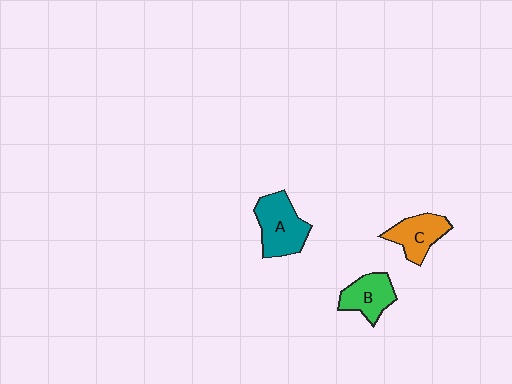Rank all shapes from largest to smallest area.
From largest to smallest: A (teal), C (orange), B (green).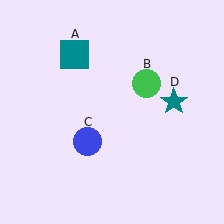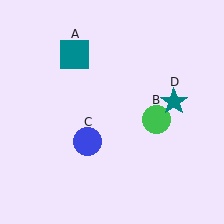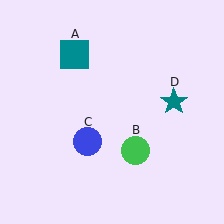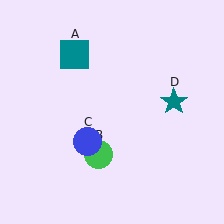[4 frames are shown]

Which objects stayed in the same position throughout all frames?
Teal square (object A) and blue circle (object C) and teal star (object D) remained stationary.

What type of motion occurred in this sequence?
The green circle (object B) rotated clockwise around the center of the scene.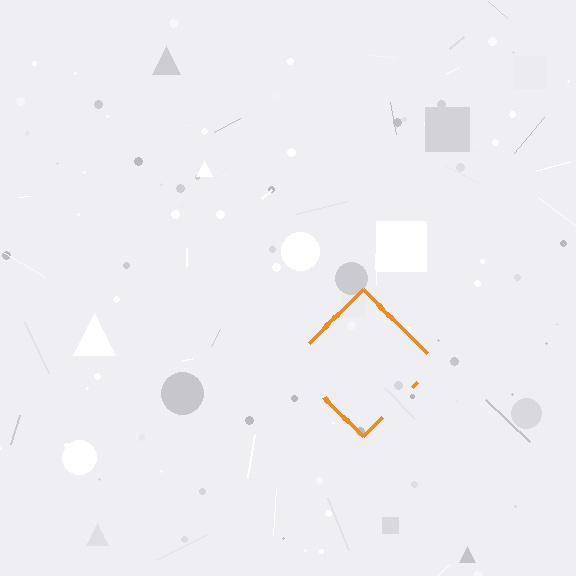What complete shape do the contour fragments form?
The contour fragments form a diamond.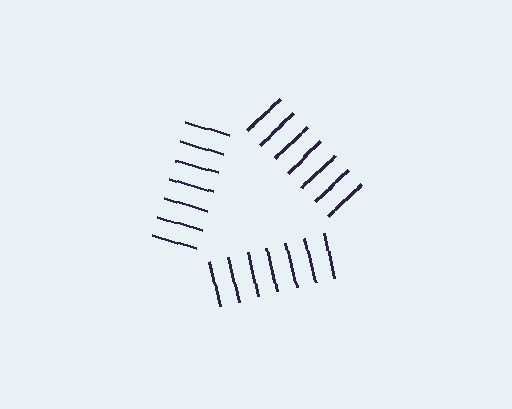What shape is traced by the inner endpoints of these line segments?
An illusory triangle — the line segments terminate on its edges but no continuous stroke is drawn.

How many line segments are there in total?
21 — 7 along each of the 3 edges.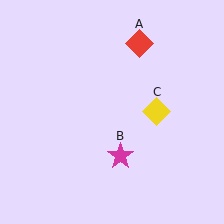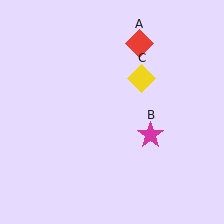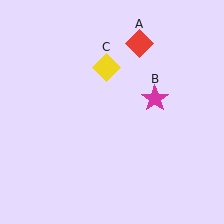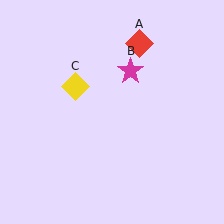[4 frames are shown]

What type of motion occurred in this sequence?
The magenta star (object B), yellow diamond (object C) rotated counterclockwise around the center of the scene.